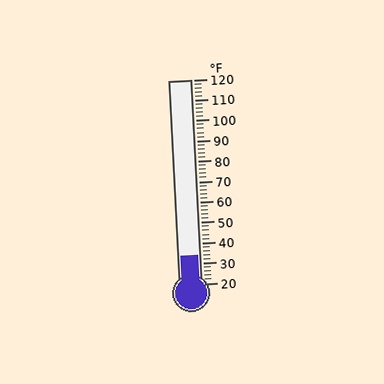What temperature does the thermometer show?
The thermometer shows approximately 34°F.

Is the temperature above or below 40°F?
The temperature is below 40°F.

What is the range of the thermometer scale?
The thermometer scale ranges from 20°F to 120°F.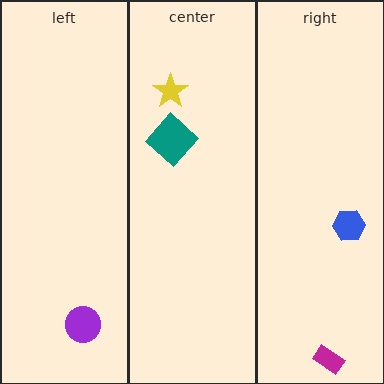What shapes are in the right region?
The magenta rectangle, the blue hexagon.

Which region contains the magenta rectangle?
The right region.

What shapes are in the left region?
The purple circle.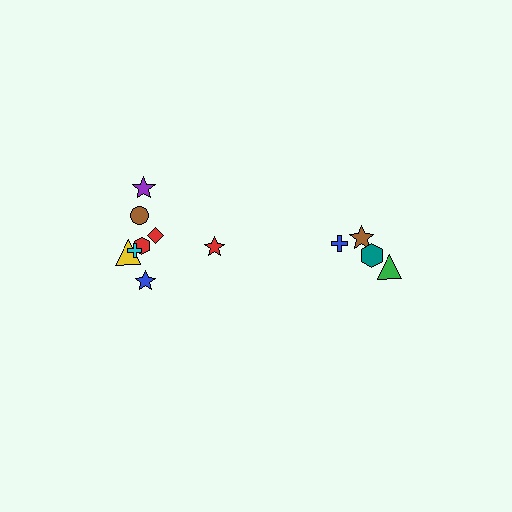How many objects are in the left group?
There are 8 objects.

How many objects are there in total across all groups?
There are 12 objects.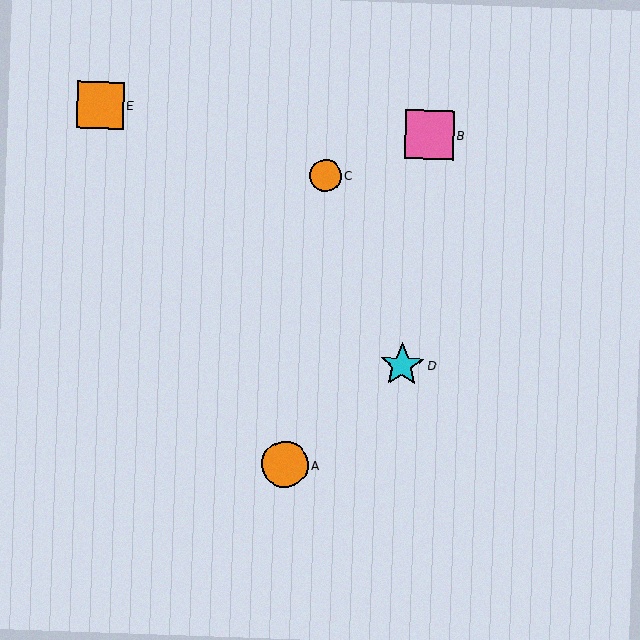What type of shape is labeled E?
Shape E is an orange square.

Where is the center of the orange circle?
The center of the orange circle is at (285, 464).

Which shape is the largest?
The pink square (labeled B) is the largest.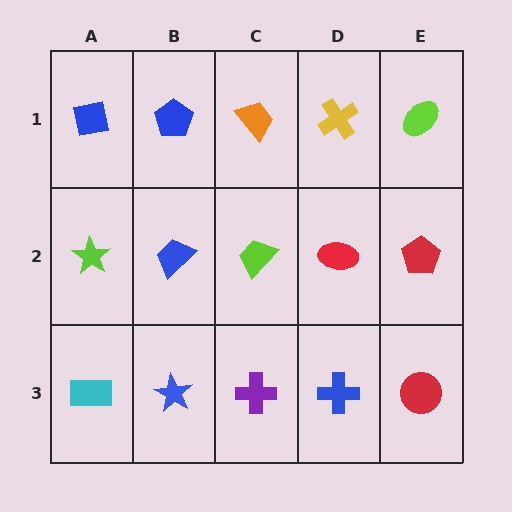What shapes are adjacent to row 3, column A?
A lime star (row 2, column A), a blue star (row 3, column B).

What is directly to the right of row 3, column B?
A purple cross.